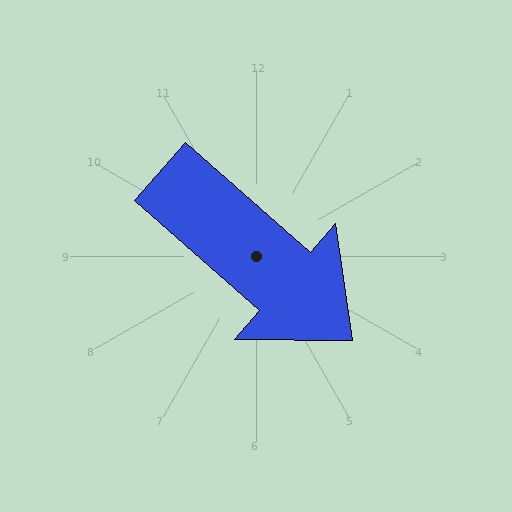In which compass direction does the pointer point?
Southeast.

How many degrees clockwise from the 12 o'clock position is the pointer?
Approximately 131 degrees.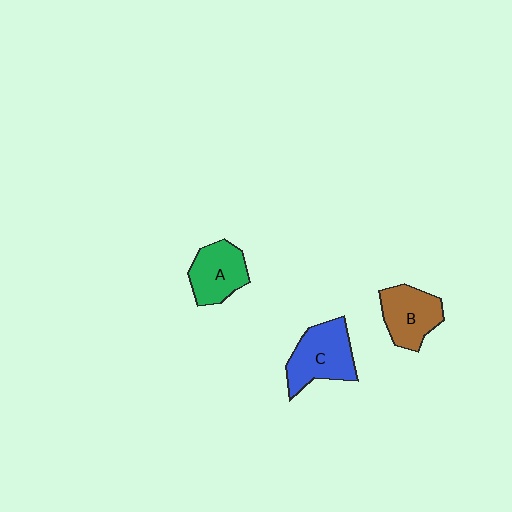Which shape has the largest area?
Shape C (blue).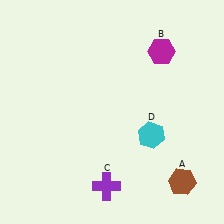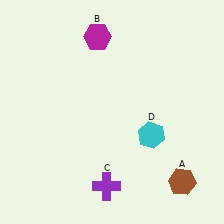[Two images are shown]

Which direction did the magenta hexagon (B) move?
The magenta hexagon (B) moved left.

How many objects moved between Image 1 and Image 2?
1 object moved between the two images.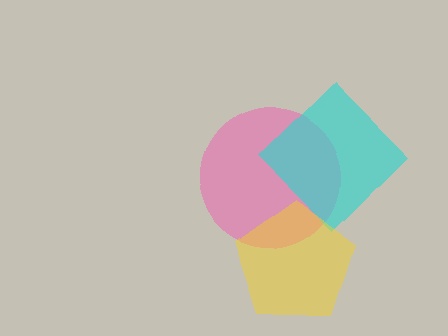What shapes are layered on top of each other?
The layered shapes are: a pink circle, a cyan diamond, a yellow pentagon.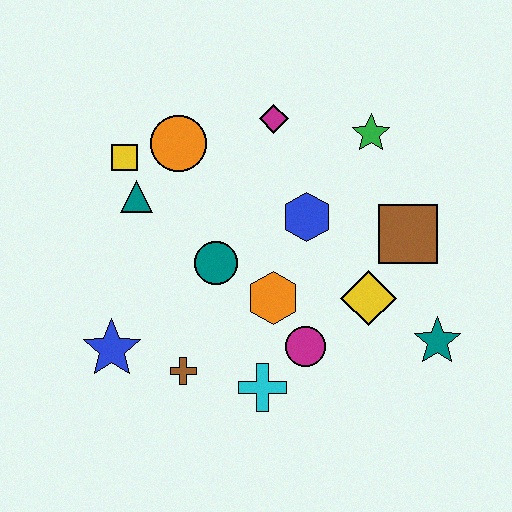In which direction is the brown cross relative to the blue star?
The brown cross is to the right of the blue star.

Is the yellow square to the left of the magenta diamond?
Yes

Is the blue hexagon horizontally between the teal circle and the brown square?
Yes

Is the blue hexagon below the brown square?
No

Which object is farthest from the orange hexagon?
The yellow square is farthest from the orange hexagon.